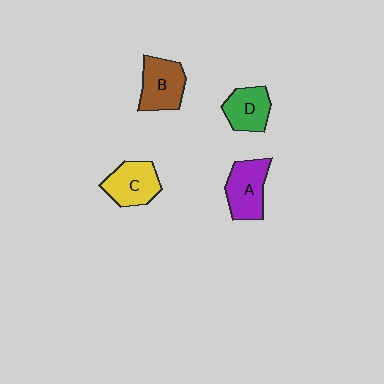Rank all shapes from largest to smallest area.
From largest to smallest: A (purple), B (brown), C (yellow), D (green).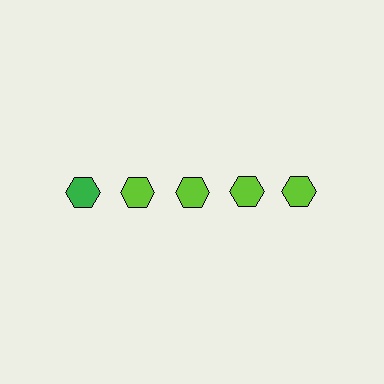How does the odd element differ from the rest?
It has a different color: green instead of lime.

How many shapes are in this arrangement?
There are 5 shapes arranged in a grid pattern.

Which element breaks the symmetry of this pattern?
The green hexagon in the top row, leftmost column breaks the symmetry. All other shapes are lime hexagons.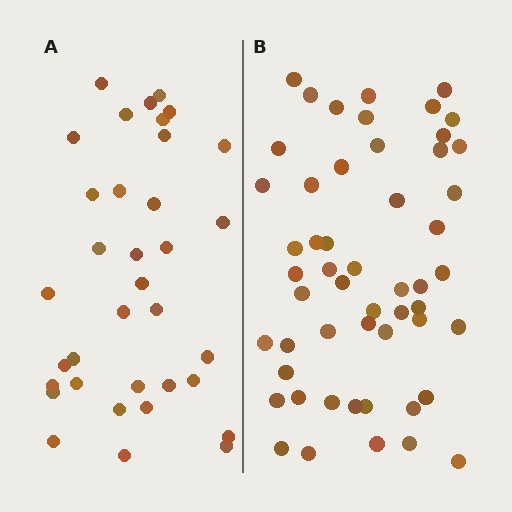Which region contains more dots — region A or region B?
Region B (the right region) has more dots.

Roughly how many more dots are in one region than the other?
Region B has approximately 20 more dots than region A.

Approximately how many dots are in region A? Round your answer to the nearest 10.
About 40 dots. (The exact count is 35, which rounds to 40.)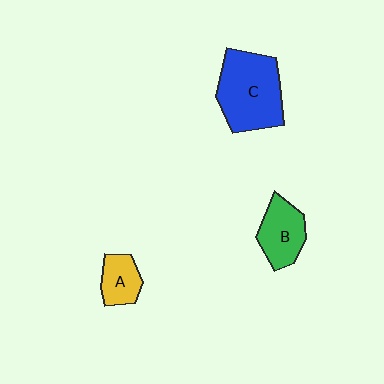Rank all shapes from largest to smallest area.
From largest to smallest: C (blue), B (green), A (yellow).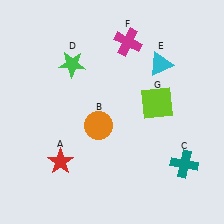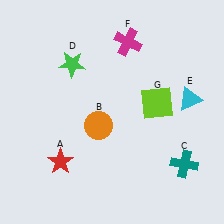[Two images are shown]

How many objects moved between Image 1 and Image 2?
1 object moved between the two images.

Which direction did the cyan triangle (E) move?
The cyan triangle (E) moved down.